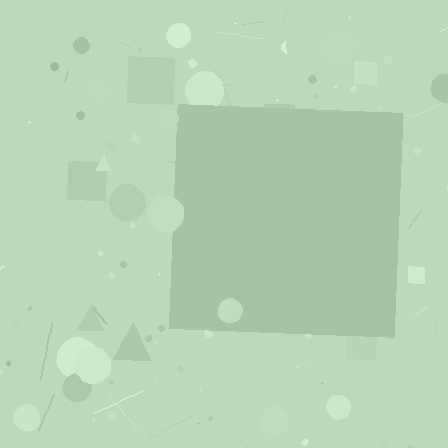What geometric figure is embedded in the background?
A square is embedded in the background.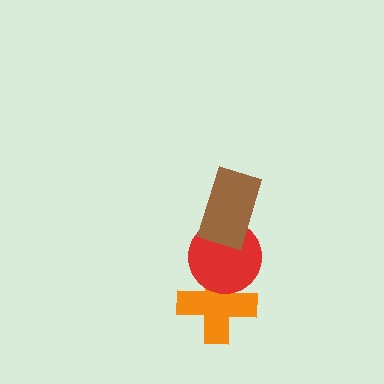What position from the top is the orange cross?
The orange cross is 3rd from the top.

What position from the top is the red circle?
The red circle is 2nd from the top.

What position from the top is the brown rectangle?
The brown rectangle is 1st from the top.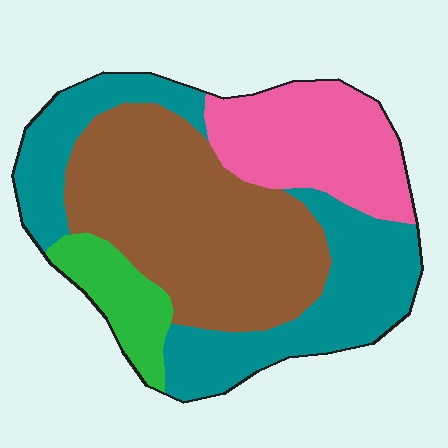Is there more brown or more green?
Brown.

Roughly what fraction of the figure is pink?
Pink covers about 20% of the figure.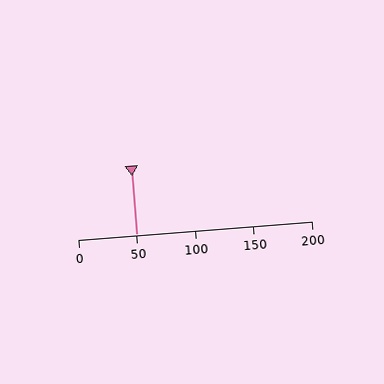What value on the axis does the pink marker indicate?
The marker indicates approximately 50.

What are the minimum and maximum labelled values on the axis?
The axis runs from 0 to 200.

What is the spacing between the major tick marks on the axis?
The major ticks are spaced 50 apart.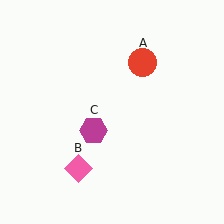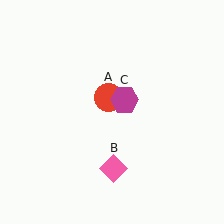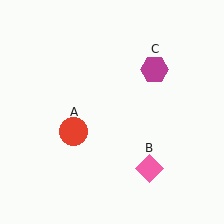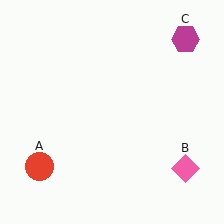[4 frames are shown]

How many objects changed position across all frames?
3 objects changed position: red circle (object A), pink diamond (object B), magenta hexagon (object C).